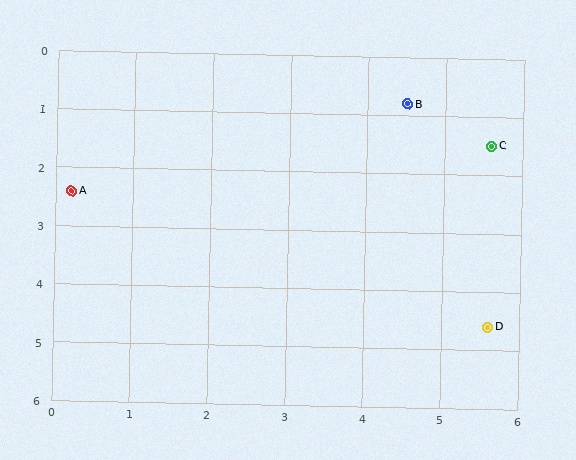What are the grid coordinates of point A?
Point A is at approximately (0.2, 2.4).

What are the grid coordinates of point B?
Point B is at approximately (4.5, 0.8).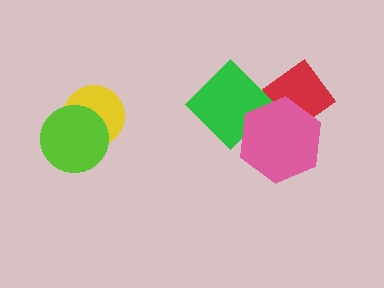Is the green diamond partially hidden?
Yes, it is partially covered by another shape.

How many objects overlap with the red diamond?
2 objects overlap with the red diamond.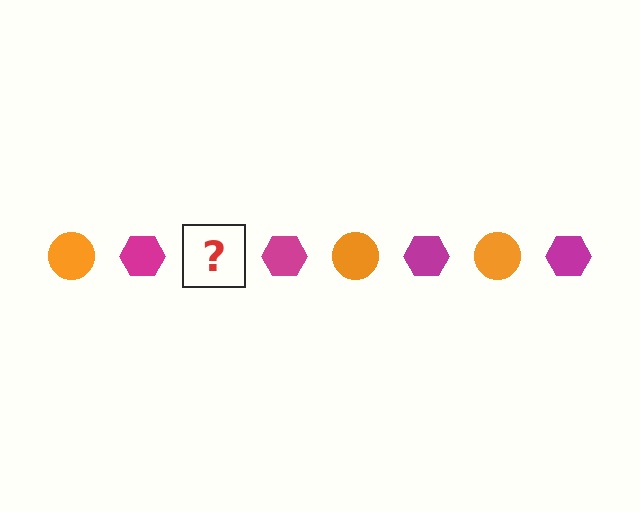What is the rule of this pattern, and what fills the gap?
The rule is that the pattern alternates between orange circle and magenta hexagon. The gap should be filled with an orange circle.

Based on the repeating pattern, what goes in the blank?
The blank should be an orange circle.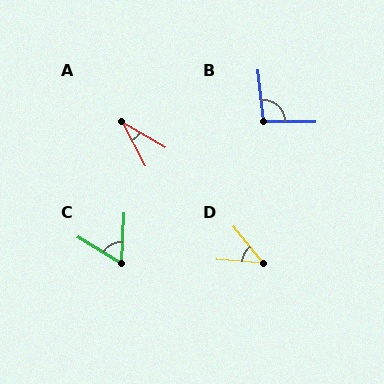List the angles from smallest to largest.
A (32°), D (47°), C (62°), B (97°).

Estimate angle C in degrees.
Approximately 62 degrees.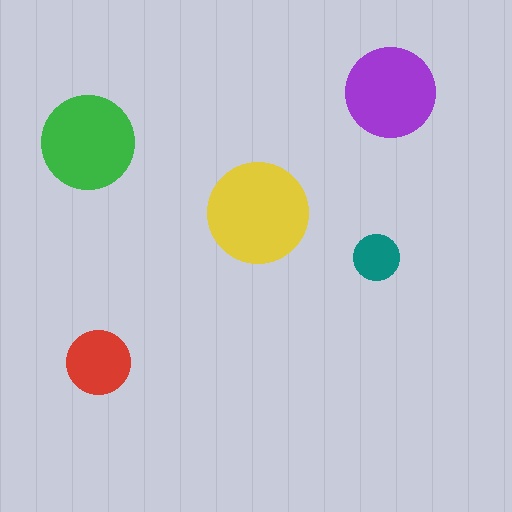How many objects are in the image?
There are 5 objects in the image.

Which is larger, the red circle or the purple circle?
The purple one.